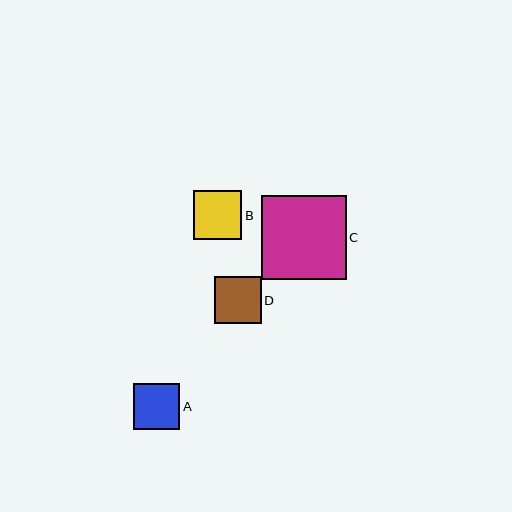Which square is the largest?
Square C is the largest with a size of approximately 85 pixels.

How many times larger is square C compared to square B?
Square C is approximately 1.7 times the size of square B.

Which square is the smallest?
Square A is the smallest with a size of approximately 46 pixels.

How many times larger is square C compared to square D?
Square C is approximately 1.8 times the size of square D.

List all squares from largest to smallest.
From largest to smallest: C, B, D, A.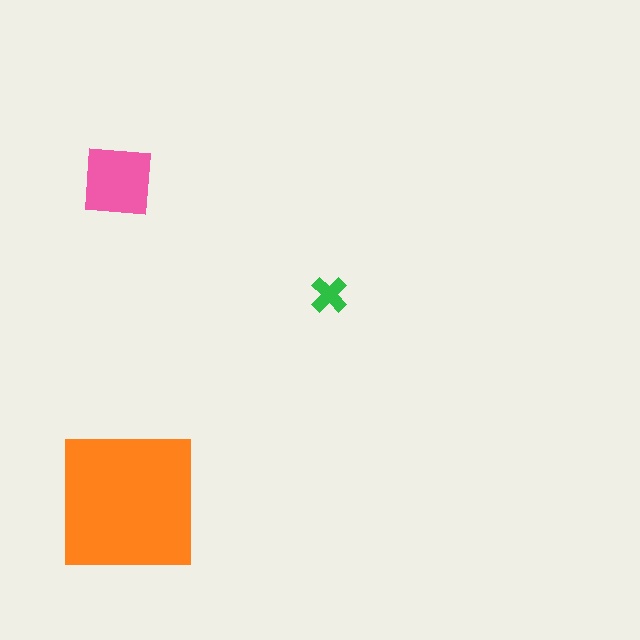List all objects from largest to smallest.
The orange square, the pink square, the green cross.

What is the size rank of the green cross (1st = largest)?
3rd.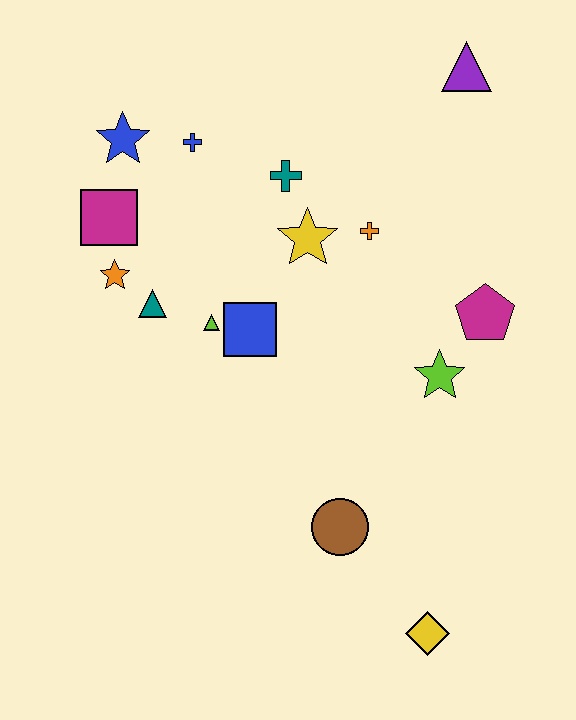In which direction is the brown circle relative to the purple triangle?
The brown circle is below the purple triangle.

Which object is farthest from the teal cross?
The yellow diamond is farthest from the teal cross.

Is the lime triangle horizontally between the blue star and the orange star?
No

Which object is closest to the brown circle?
The yellow diamond is closest to the brown circle.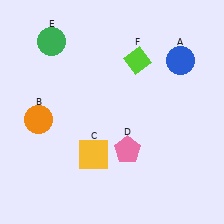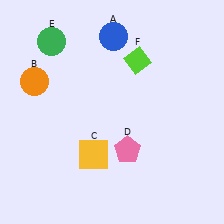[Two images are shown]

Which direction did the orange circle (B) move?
The orange circle (B) moved up.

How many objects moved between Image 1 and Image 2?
2 objects moved between the two images.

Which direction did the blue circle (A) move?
The blue circle (A) moved left.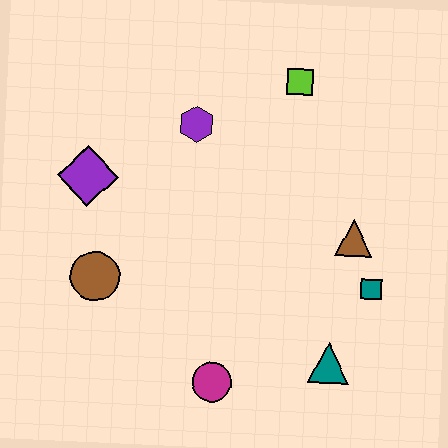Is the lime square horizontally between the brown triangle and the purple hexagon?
Yes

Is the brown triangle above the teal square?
Yes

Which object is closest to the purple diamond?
The brown circle is closest to the purple diamond.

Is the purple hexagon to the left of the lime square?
Yes